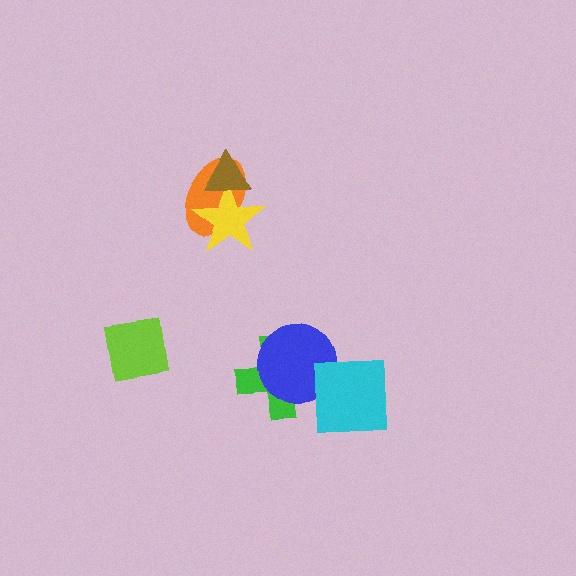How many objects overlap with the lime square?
0 objects overlap with the lime square.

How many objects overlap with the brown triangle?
2 objects overlap with the brown triangle.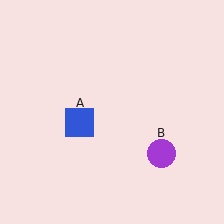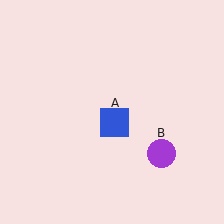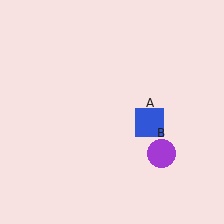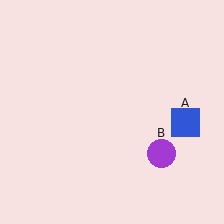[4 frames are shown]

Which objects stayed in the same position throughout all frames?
Purple circle (object B) remained stationary.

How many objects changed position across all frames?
1 object changed position: blue square (object A).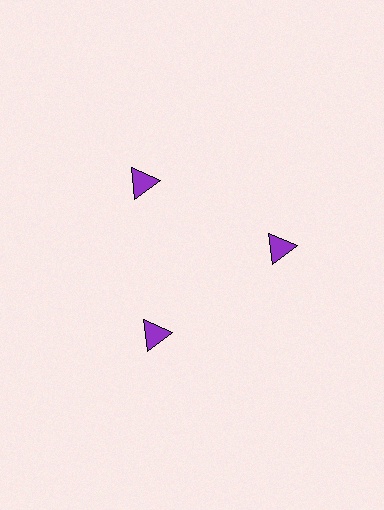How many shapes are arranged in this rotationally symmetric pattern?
There are 3 shapes, arranged in 3 groups of 1.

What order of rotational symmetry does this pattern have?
This pattern has 3-fold rotational symmetry.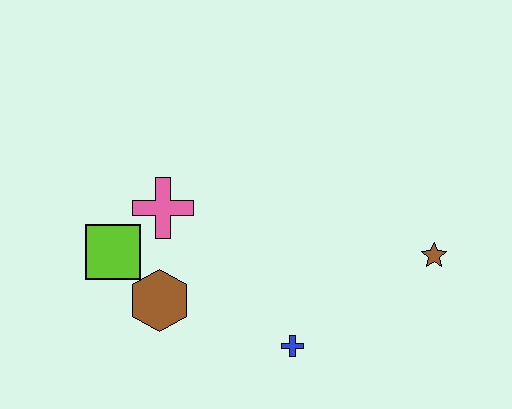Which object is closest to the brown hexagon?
The lime square is closest to the brown hexagon.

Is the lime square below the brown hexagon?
No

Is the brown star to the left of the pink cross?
No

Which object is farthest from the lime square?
The brown star is farthest from the lime square.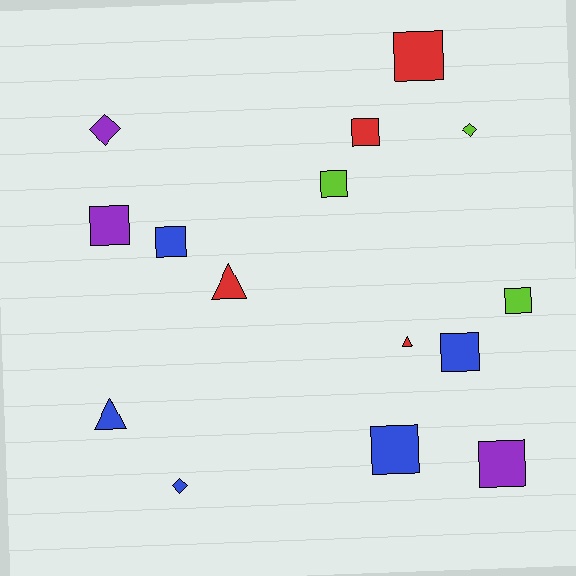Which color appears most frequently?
Blue, with 5 objects.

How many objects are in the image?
There are 15 objects.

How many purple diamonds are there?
There is 1 purple diamond.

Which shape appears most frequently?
Square, with 9 objects.